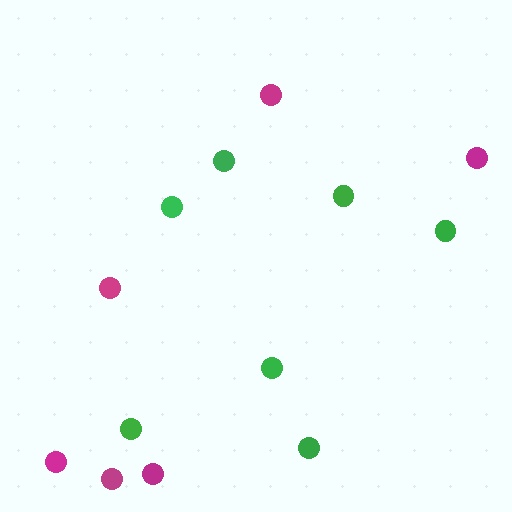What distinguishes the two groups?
There are 2 groups: one group of magenta circles (6) and one group of green circles (7).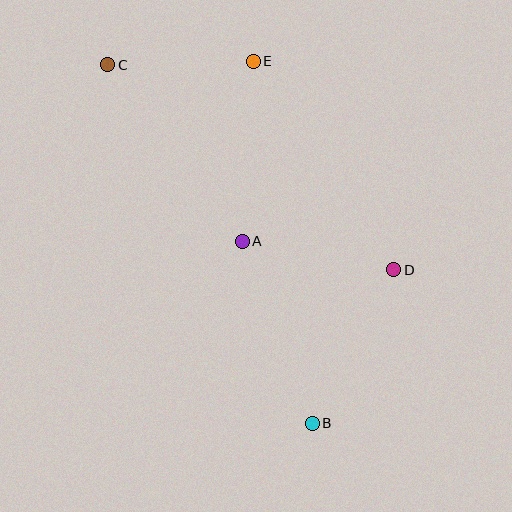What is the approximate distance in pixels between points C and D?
The distance between C and D is approximately 352 pixels.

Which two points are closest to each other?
Points C and E are closest to each other.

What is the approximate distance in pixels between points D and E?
The distance between D and E is approximately 251 pixels.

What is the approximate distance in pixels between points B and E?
The distance between B and E is approximately 367 pixels.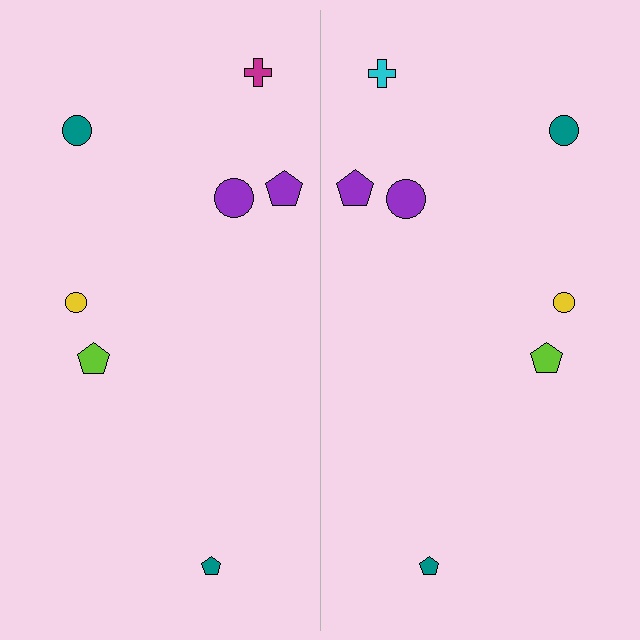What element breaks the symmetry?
The cyan cross on the right side breaks the symmetry — its mirror counterpart is magenta.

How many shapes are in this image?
There are 14 shapes in this image.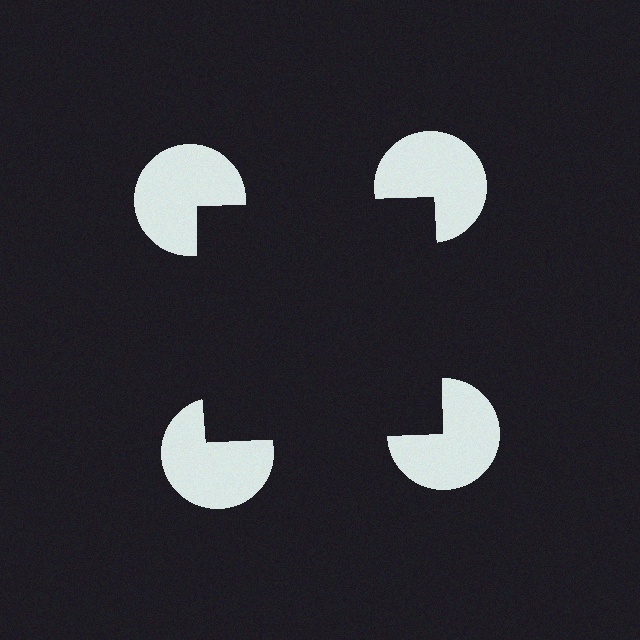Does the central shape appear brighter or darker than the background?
It typically appears slightly darker than the background, even though no actual brightness change is drawn.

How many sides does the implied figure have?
4 sides.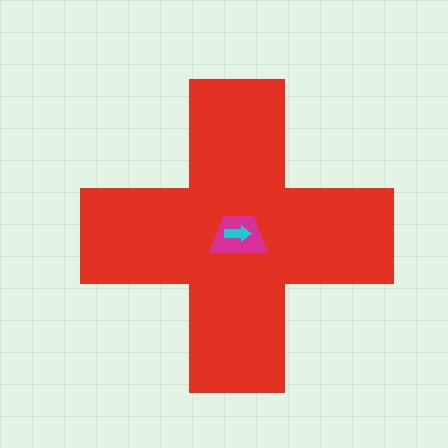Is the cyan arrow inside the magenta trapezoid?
Yes.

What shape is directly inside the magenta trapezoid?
The cyan arrow.